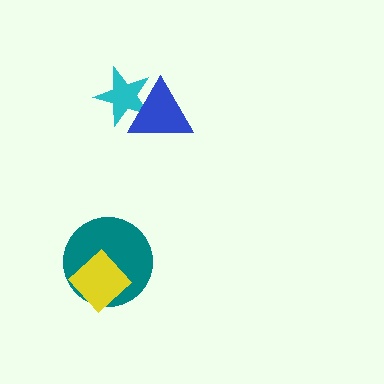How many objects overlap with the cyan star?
1 object overlaps with the cyan star.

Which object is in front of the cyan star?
The blue triangle is in front of the cyan star.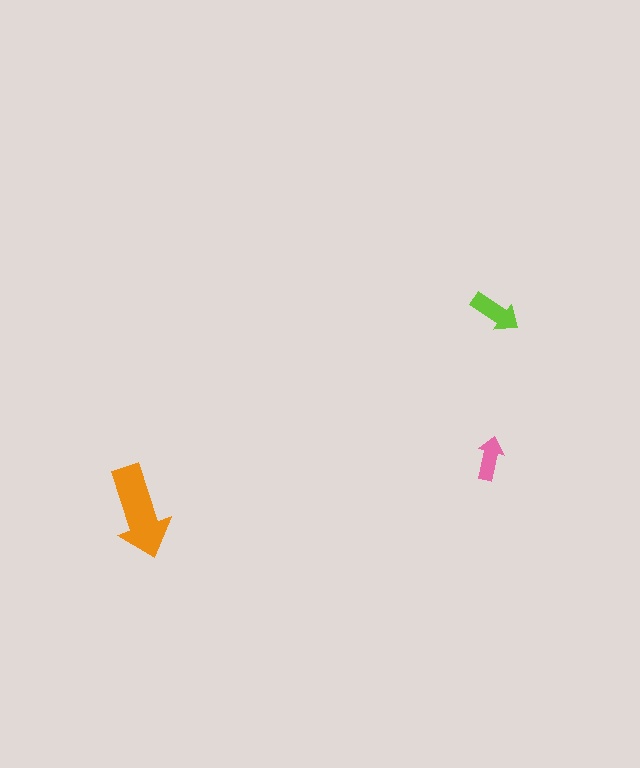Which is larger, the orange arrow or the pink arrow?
The orange one.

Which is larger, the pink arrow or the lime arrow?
The lime one.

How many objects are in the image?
There are 3 objects in the image.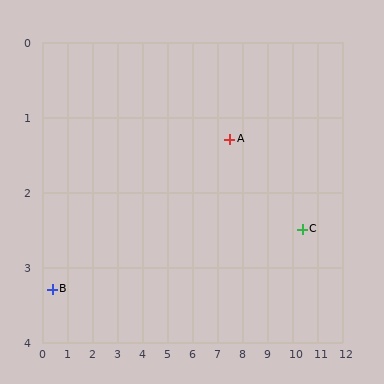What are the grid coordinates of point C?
Point C is at approximately (10.4, 2.5).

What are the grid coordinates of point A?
Point A is at approximately (7.5, 1.3).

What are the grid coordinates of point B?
Point B is at approximately (0.4, 3.3).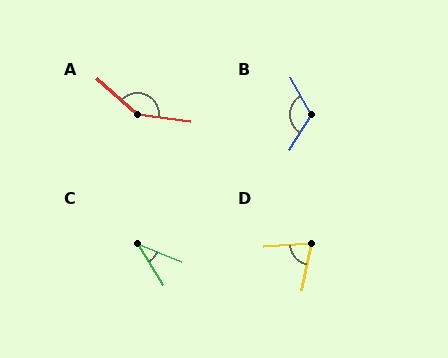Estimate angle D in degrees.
Approximately 75 degrees.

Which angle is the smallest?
C, at approximately 35 degrees.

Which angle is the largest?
A, at approximately 146 degrees.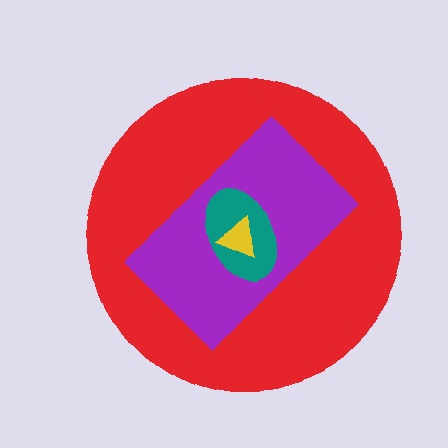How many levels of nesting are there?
4.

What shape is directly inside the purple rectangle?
The teal ellipse.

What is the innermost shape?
The yellow triangle.